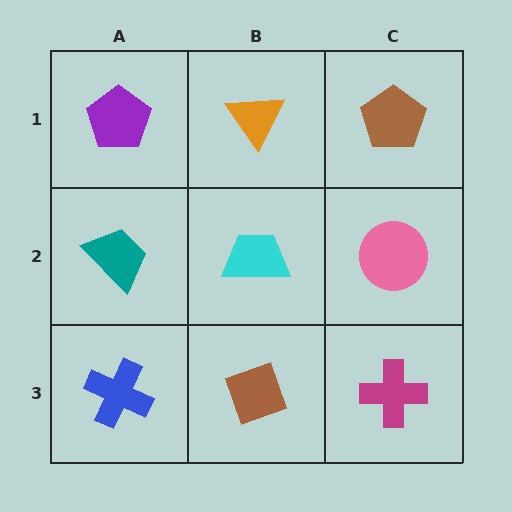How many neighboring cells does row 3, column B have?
3.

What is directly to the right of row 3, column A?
A brown diamond.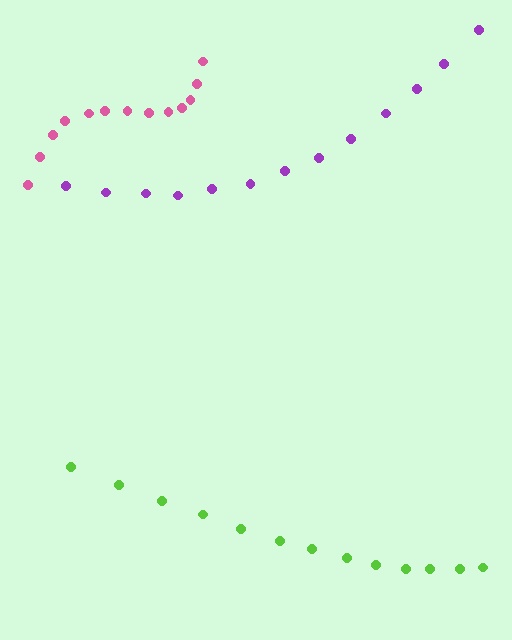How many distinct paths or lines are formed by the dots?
There are 3 distinct paths.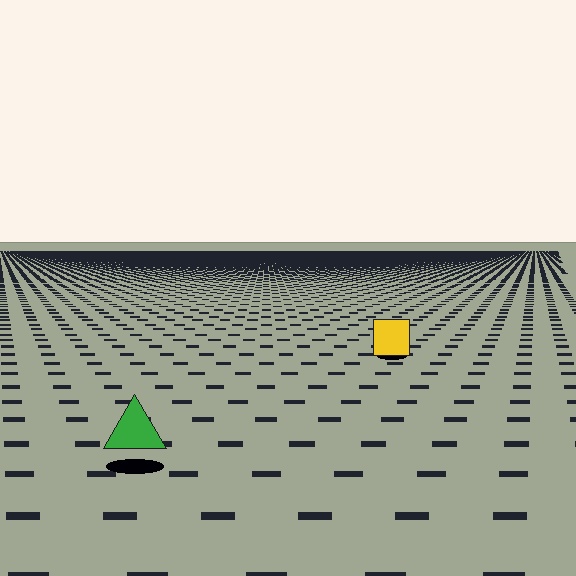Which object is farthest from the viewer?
The yellow square is farthest from the viewer. It appears smaller and the ground texture around it is denser.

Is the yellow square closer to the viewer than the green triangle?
No. The green triangle is closer — you can tell from the texture gradient: the ground texture is coarser near it.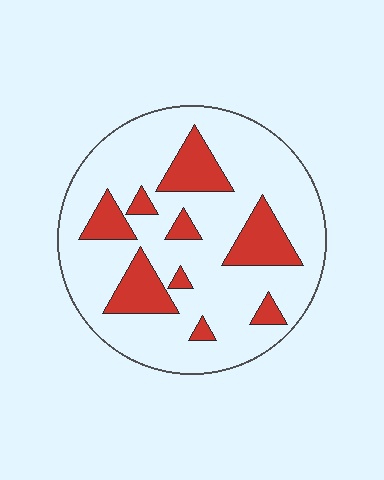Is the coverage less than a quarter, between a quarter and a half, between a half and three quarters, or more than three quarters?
Less than a quarter.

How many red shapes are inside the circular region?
9.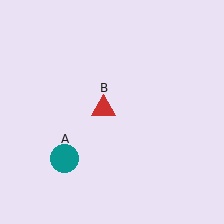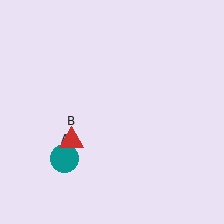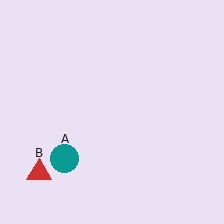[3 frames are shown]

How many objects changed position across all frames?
1 object changed position: red triangle (object B).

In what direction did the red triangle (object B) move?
The red triangle (object B) moved down and to the left.